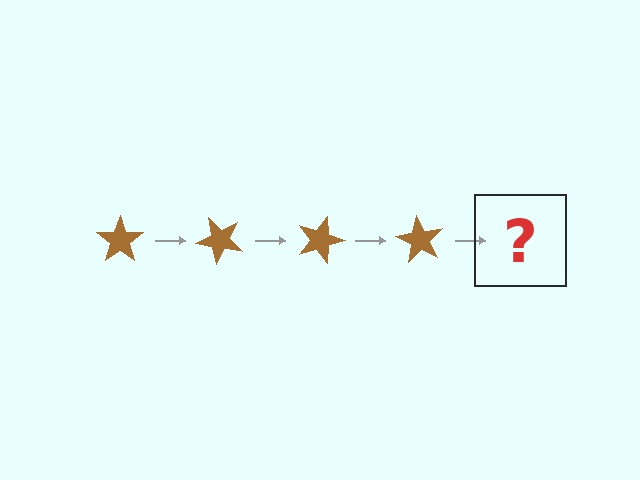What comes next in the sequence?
The next element should be a brown star rotated 180 degrees.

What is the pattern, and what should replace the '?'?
The pattern is that the star rotates 45 degrees each step. The '?' should be a brown star rotated 180 degrees.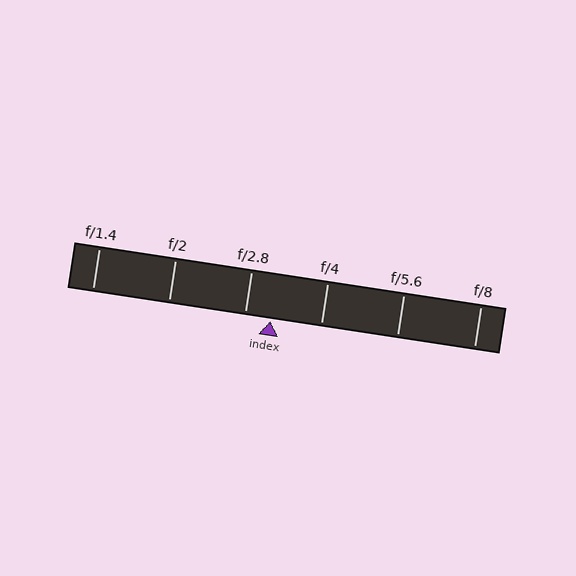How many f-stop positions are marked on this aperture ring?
There are 6 f-stop positions marked.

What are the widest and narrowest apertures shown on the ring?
The widest aperture shown is f/1.4 and the narrowest is f/8.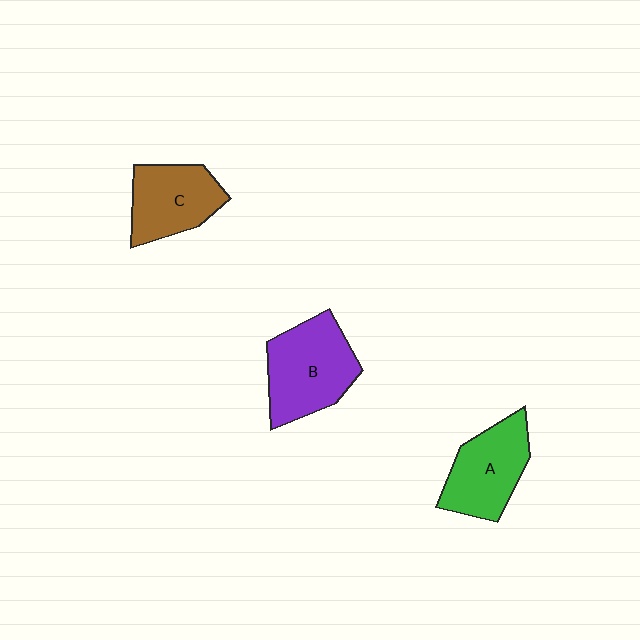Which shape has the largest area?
Shape B (purple).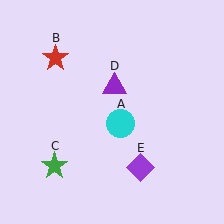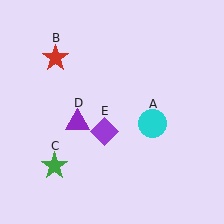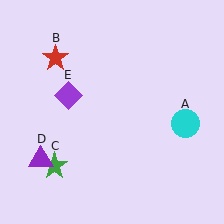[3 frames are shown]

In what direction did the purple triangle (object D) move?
The purple triangle (object D) moved down and to the left.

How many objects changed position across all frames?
3 objects changed position: cyan circle (object A), purple triangle (object D), purple diamond (object E).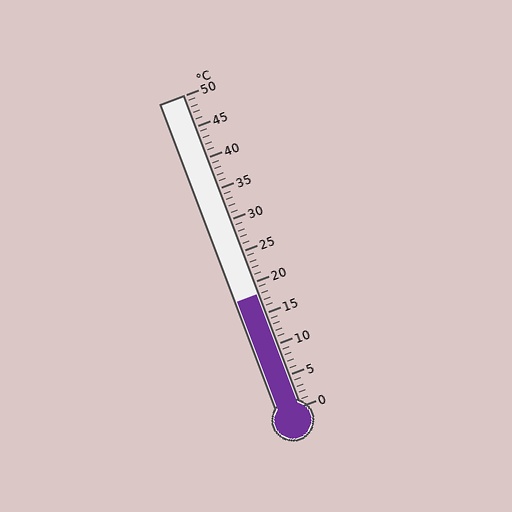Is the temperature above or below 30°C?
The temperature is below 30°C.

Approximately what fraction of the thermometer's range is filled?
The thermometer is filled to approximately 35% of its range.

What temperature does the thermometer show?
The thermometer shows approximately 18°C.